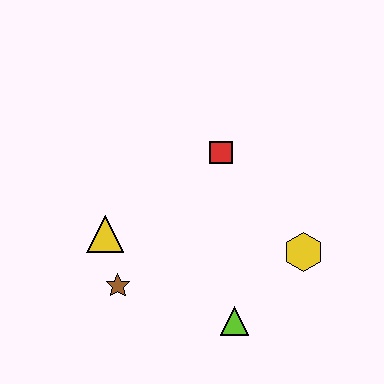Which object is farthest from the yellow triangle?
The yellow hexagon is farthest from the yellow triangle.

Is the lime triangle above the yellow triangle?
No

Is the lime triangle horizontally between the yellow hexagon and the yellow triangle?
Yes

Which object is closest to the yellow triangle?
The brown star is closest to the yellow triangle.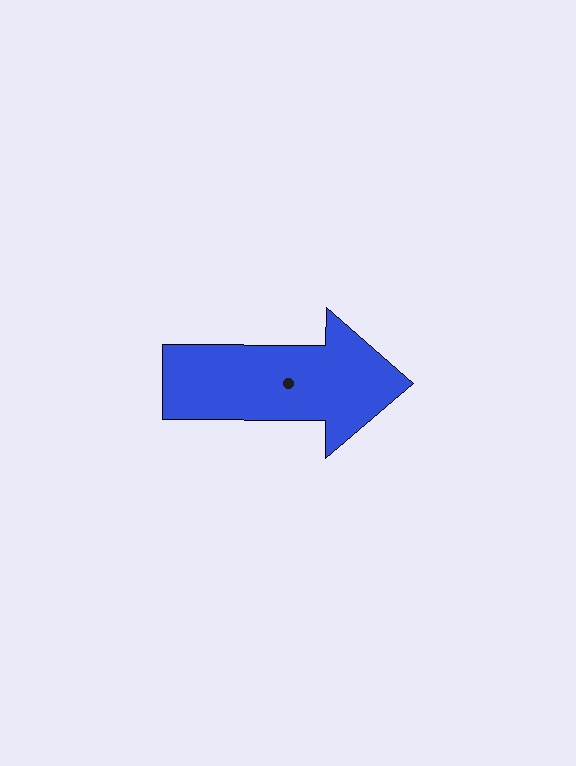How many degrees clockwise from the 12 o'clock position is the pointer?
Approximately 90 degrees.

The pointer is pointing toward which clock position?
Roughly 3 o'clock.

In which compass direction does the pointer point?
East.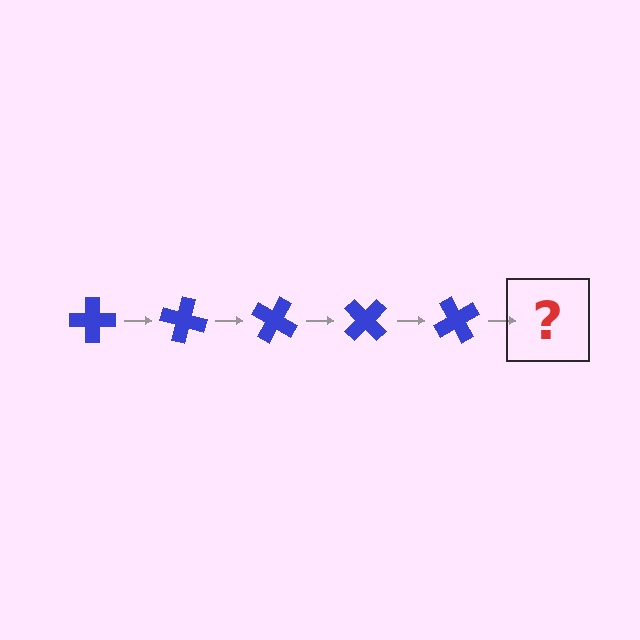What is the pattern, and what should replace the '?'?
The pattern is that the cross rotates 15 degrees each step. The '?' should be a blue cross rotated 75 degrees.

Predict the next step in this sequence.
The next step is a blue cross rotated 75 degrees.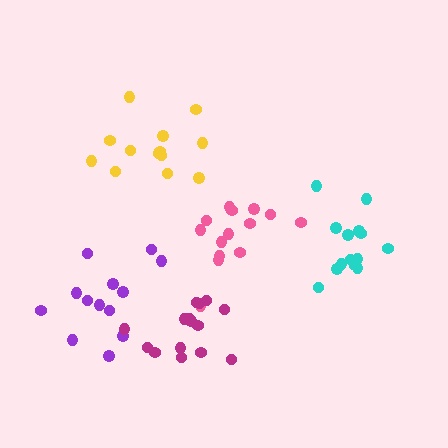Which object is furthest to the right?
The cyan cluster is rightmost.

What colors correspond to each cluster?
The clusters are colored: yellow, cyan, purple, pink, magenta.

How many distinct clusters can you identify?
There are 5 distinct clusters.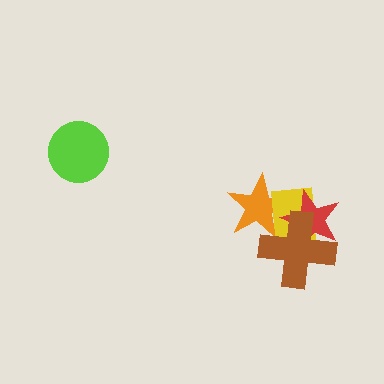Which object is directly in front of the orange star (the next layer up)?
The yellow rectangle is directly in front of the orange star.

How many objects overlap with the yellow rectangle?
3 objects overlap with the yellow rectangle.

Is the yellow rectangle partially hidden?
Yes, it is partially covered by another shape.